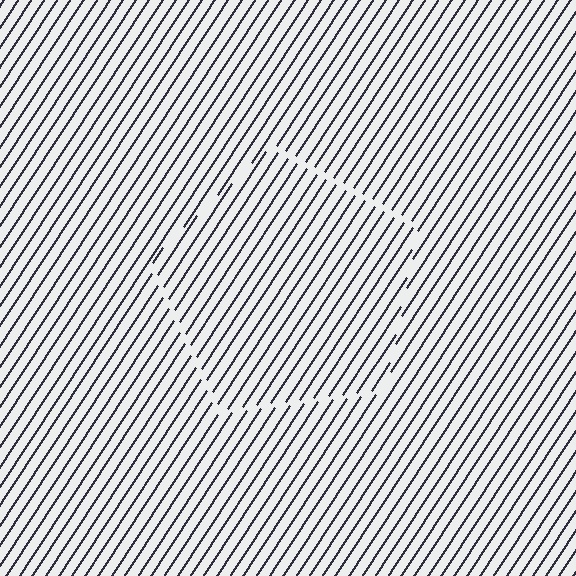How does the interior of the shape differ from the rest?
The interior of the shape contains the same grating, shifted by half a period — the contour is defined by the phase discontinuity where line-ends from the inner and outer gratings abut.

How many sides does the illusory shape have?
5 sides — the line-ends trace a pentagon.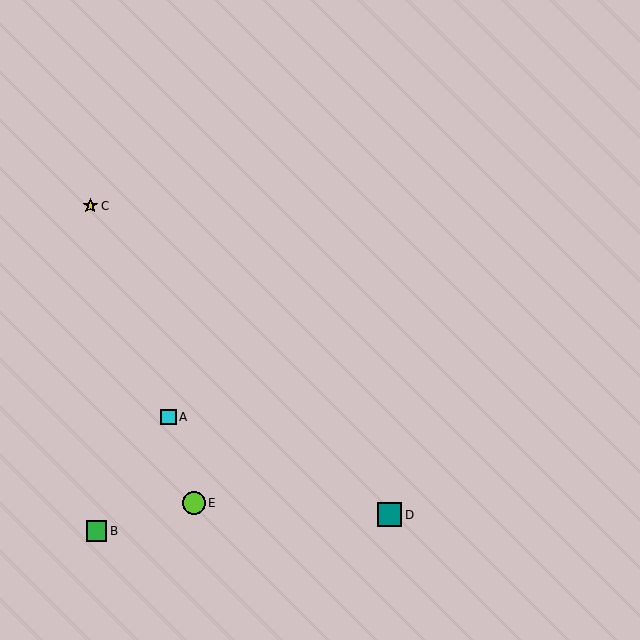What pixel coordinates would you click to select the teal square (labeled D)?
Click at (389, 515) to select the teal square D.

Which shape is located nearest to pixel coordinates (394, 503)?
The teal square (labeled D) at (389, 515) is nearest to that location.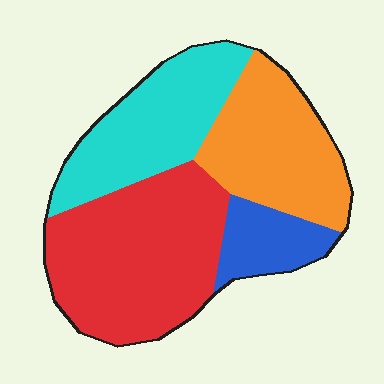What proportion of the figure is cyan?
Cyan covers 25% of the figure.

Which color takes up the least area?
Blue, at roughly 10%.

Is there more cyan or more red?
Red.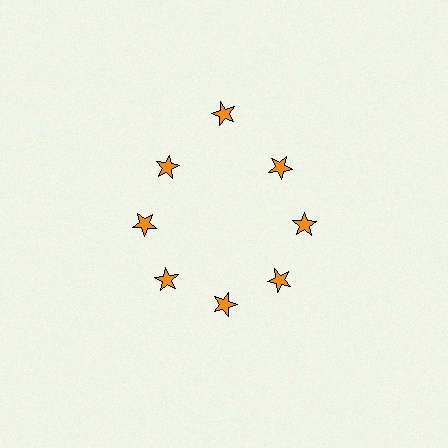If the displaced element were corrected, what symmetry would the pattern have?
It would have 8-fold rotational symmetry — the pattern would map onto itself every 45 degrees.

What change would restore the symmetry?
The symmetry would be restored by moving it inward, back onto the ring so that all 8 stars sit at equal angles and equal distance from the center.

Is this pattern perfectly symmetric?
No. The 8 orange stars are arranged in a ring, but one element near the 12 o'clock position is pushed outward from the center, breaking the 8-fold rotational symmetry.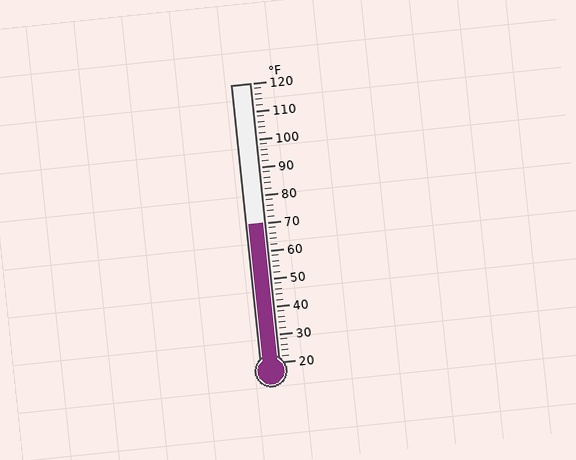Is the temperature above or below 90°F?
The temperature is below 90°F.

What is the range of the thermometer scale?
The thermometer scale ranges from 20°F to 120°F.